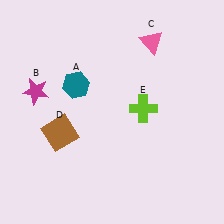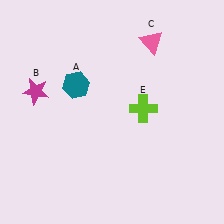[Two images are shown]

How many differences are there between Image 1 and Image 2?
There is 1 difference between the two images.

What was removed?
The brown square (D) was removed in Image 2.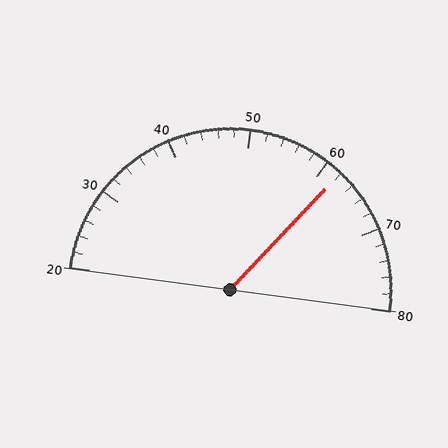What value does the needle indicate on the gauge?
The needle indicates approximately 62.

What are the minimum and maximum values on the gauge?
The gauge ranges from 20 to 80.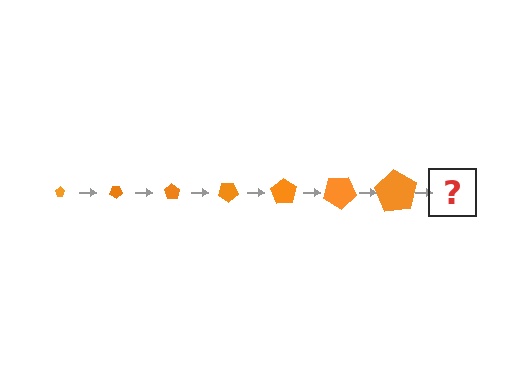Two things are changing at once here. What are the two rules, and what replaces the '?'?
The two rules are that the pentagon grows larger each step and it rotates 35 degrees each step. The '?' should be a pentagon, larger than the previous one and rotated 245 degrees from the start.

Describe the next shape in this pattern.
It should be a pentagon, larger than the previous one and rotated 245 degrees from the start.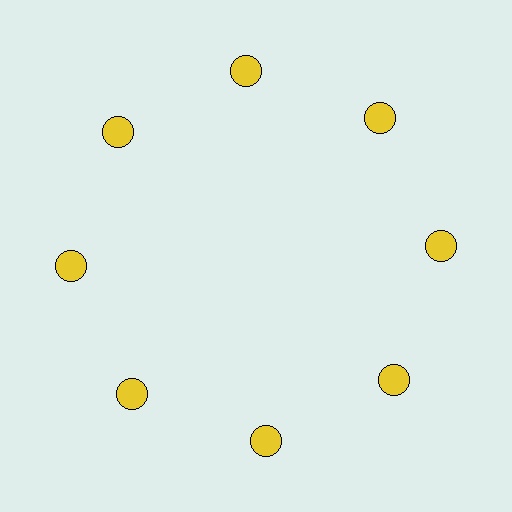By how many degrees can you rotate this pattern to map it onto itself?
The pattern maps onto itself every 45 degrees of rotation.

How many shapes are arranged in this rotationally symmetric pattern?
There are 8 shapes, arranged in 8 groups of 1.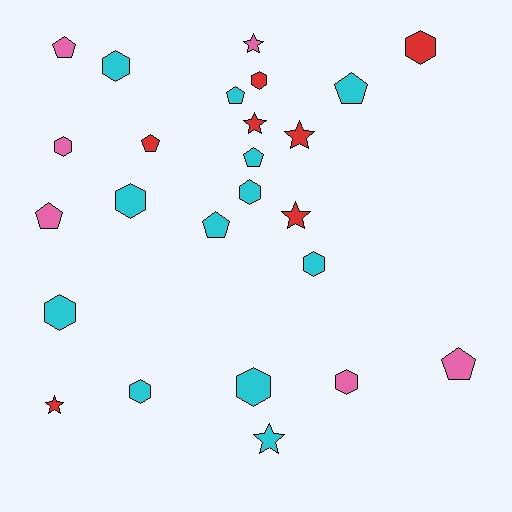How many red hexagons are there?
There are 2 red hexagons.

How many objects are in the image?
There are 25 objects.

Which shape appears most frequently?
Hexagon, with 11 objects.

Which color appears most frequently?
Cyan, with 12 objects.